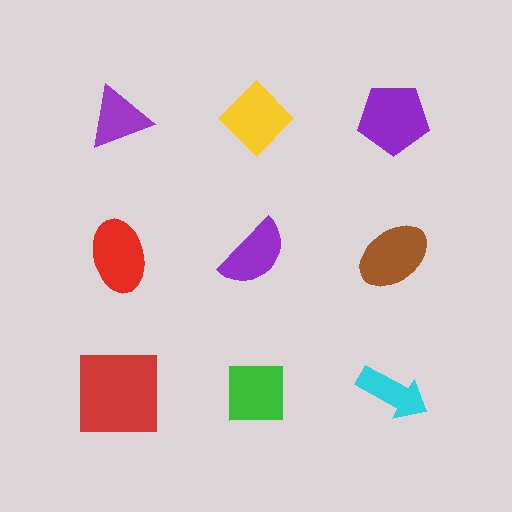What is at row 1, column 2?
A yellow diamond.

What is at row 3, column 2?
A green square.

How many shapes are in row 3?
3 shapes.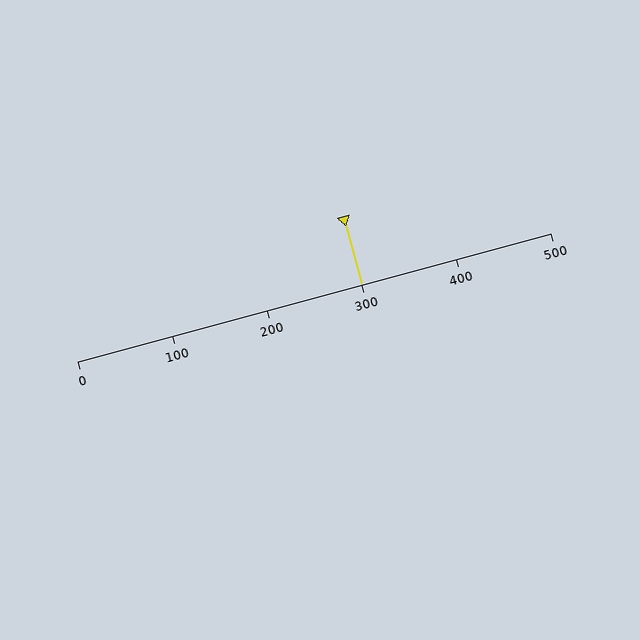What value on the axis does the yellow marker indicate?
The marker indicates approximately 300.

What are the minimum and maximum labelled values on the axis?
The axis runs from 0 to 500.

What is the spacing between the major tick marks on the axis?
The major ticks are spaced 100 apart.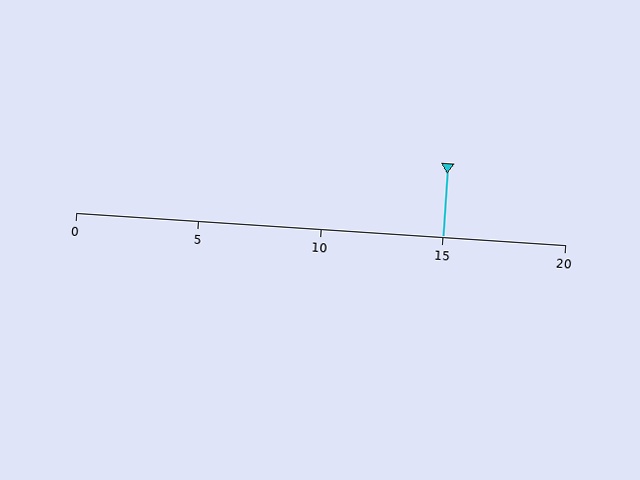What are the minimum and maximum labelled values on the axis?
The axis runs from 0 to 20.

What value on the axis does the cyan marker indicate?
The marker indicates approximately 15.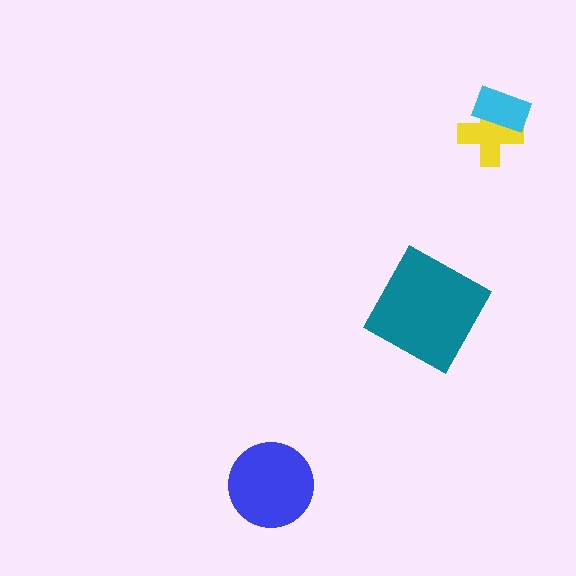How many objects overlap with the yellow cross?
1 object overlaps with the yellow cross.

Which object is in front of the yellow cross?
The cyan rectangle is in front of the yellow cross.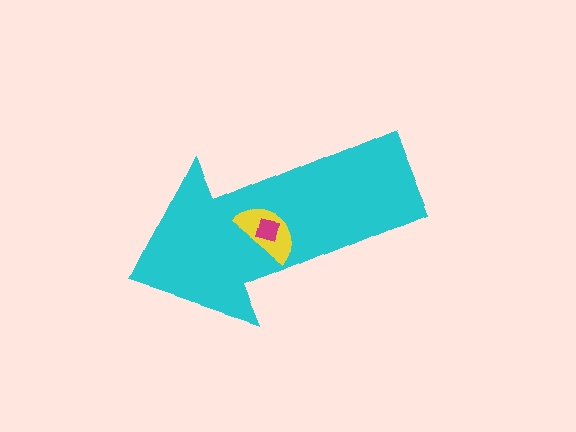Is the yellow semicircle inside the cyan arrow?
Yes.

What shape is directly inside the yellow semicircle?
The magenta square.